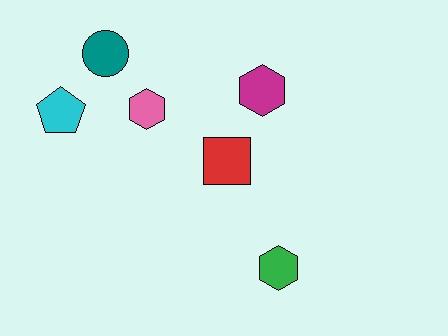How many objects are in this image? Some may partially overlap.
There are 6 objects.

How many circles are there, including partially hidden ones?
There is 1 circle.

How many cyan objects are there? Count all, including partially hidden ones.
There is 1 cyan object.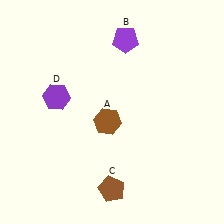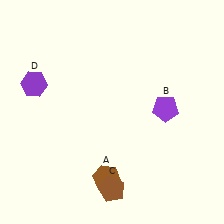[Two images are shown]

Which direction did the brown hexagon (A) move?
The brown hexagon (A) moved down.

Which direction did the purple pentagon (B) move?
The purple pentagon (B) moved down.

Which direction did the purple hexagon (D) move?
The purple hexagon (D) moved left.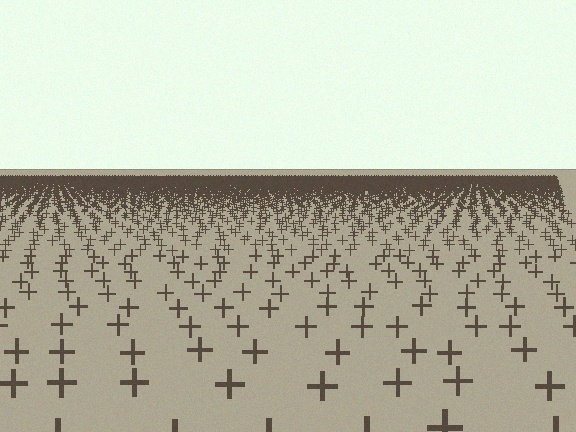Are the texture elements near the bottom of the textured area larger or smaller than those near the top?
Larger. Near the bottom, elements are closer to the viewer and appear at a bigger on-screen size.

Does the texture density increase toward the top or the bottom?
Density increases toward the top.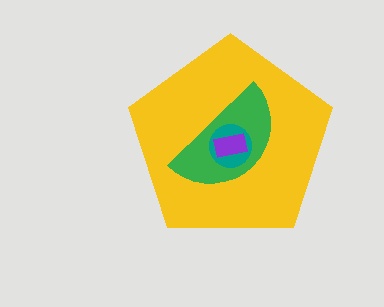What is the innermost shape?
The purple rectangle.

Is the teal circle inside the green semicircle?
Yes.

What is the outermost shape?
The yellow pentagon.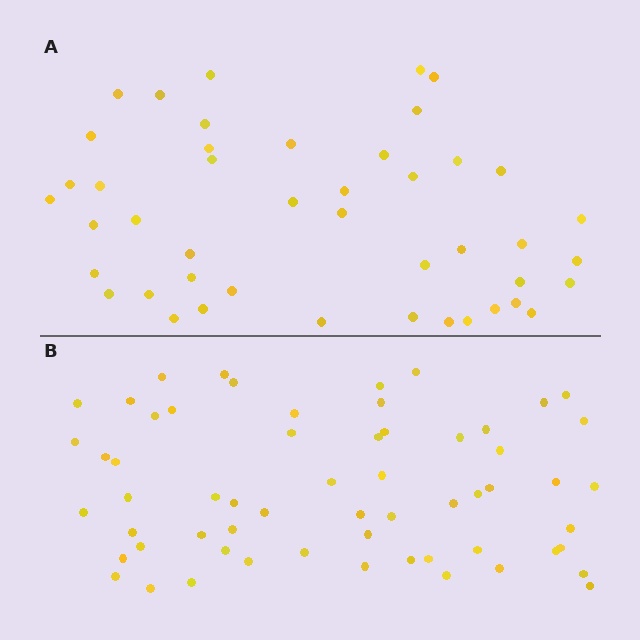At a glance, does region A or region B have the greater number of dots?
Region B (the bottom region) has more dots.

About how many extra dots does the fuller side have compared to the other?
Region B has approximately 15 more dots than region A.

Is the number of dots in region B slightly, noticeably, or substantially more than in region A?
Region B has noticeably more, but not dramatically so. The ratio is roughly 1.3 to 1.